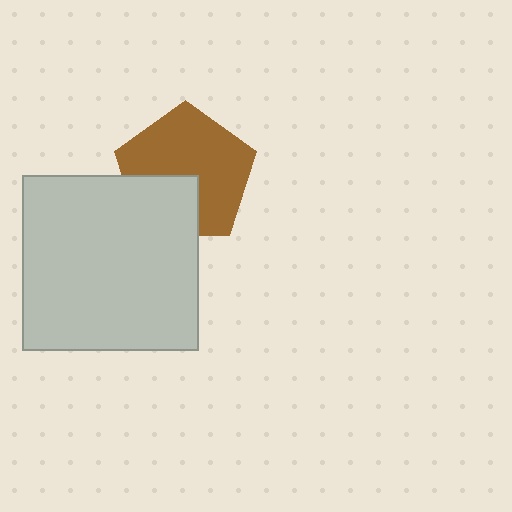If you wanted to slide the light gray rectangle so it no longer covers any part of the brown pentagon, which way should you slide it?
Slide it down — that is the most direct way to separate the two shapes.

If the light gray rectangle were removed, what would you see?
You would see the complete brown pentagon.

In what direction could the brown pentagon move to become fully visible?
The brown pentagon could move up. That would shift it out from behind the light gray rectangle entirely.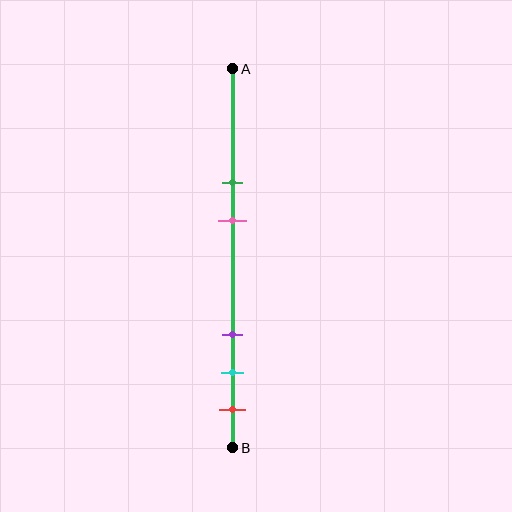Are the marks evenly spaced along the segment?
No, the marks are not evenly spaced.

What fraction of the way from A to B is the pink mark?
The pink mark is approximately 40% (0.4) of the way from A to B.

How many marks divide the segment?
There are 5 marks dividing the segment.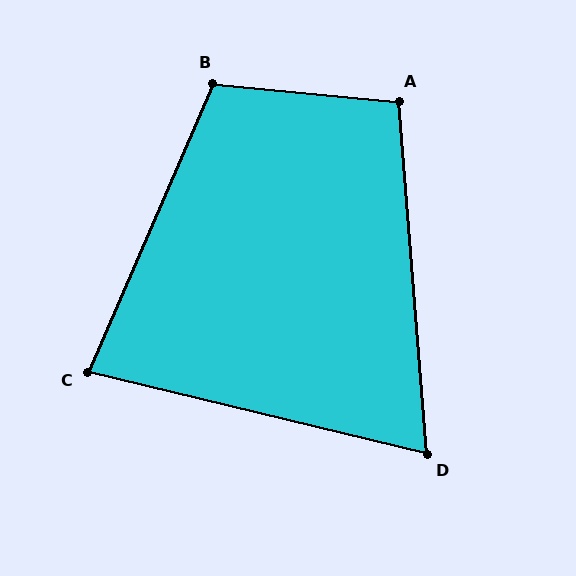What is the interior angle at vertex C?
Approximately 80 degrees (acute).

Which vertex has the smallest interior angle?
D, at approximately 72 degrees.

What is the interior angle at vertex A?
Approximately 100 degrees (obtuse).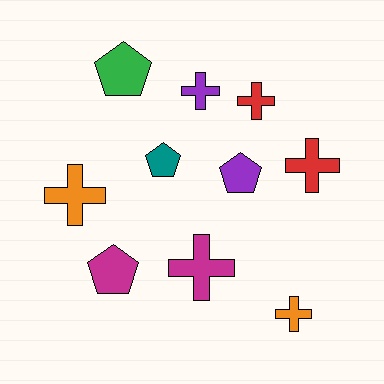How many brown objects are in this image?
There are no brown objects.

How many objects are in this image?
There are 10 objects.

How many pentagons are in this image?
There are 4 pentagons.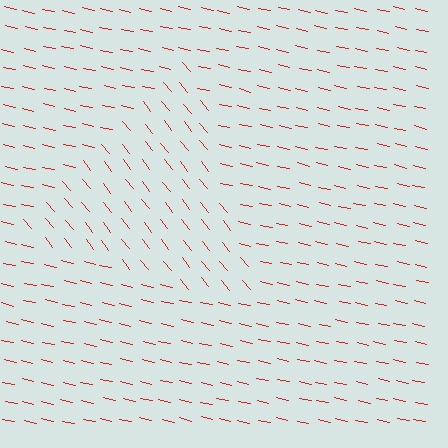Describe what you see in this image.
The image is filled with small red line segments. A triangle region in the image has lines oriented differently from the surrounding lines, creating a visible texture boundary.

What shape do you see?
I see a triangle.